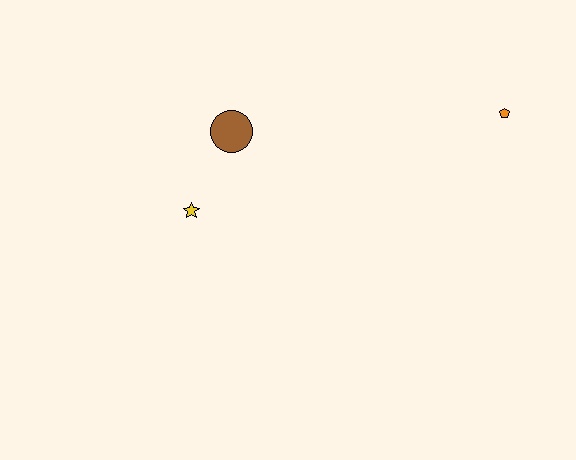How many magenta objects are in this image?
There are no magenta objects.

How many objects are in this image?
There are 3 objects.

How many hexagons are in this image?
There are no hexagons.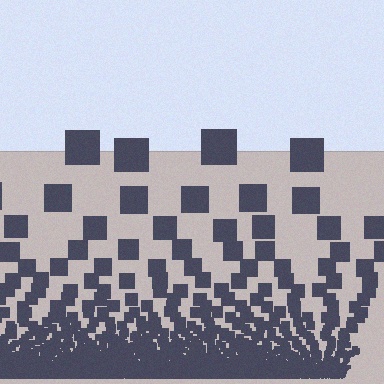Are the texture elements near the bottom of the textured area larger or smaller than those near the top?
Smaller. The gradient is inverted — elements near the bottom are smaller and denser.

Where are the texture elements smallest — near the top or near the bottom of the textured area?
Near the bottom.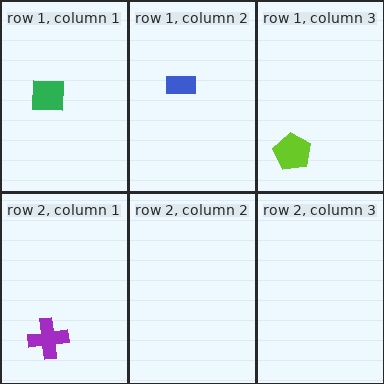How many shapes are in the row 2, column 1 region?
1.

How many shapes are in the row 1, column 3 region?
1.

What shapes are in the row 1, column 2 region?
The blue rectangle.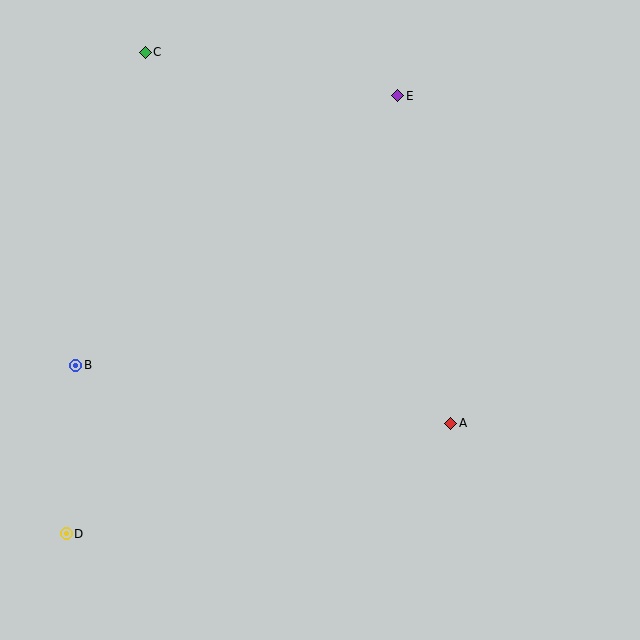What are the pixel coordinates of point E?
Point E is at (398, 96).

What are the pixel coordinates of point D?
Point D is at (66, 534).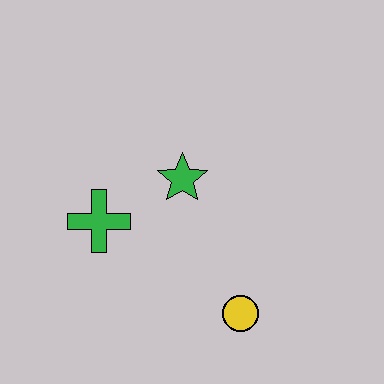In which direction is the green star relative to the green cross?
The green star is to the right of the green cross.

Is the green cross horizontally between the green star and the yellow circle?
No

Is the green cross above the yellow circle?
Yes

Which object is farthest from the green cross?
The yellow circle is farthest from the green cross.